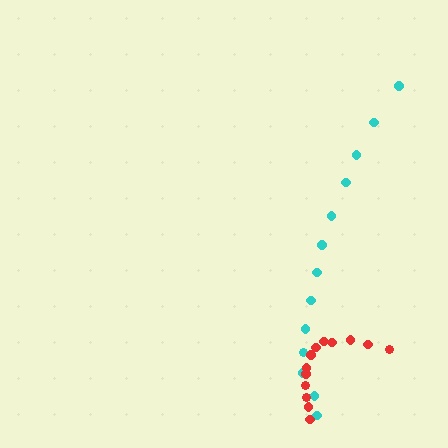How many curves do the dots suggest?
There are 2 distinct paths.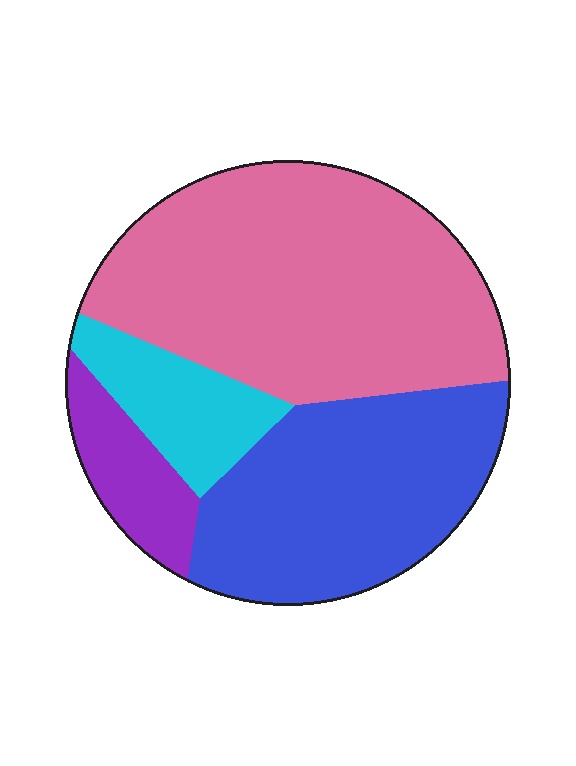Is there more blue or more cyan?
Blue.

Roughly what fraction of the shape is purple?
Purple takes up about one tenth (1/10) of the shape.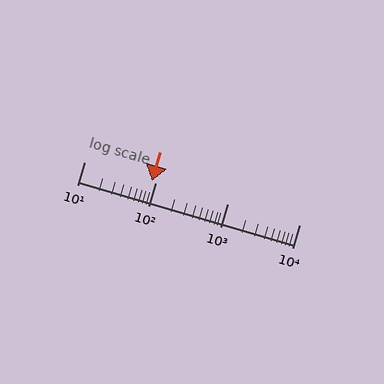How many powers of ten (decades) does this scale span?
The scale spans 3 decades, from 10 to 10000.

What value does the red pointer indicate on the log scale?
The pointer indicates approximately 87.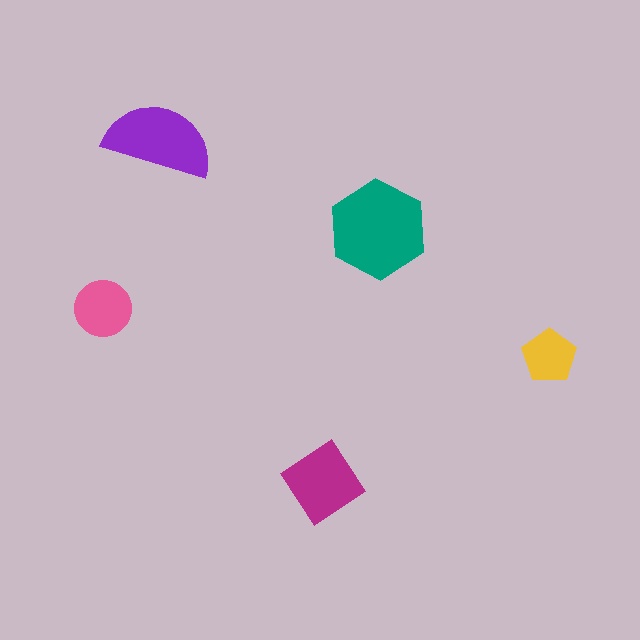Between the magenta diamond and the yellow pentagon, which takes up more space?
The magenta diamond.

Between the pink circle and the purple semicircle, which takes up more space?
The purple semicircle.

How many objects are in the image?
There are 5 objects in the image.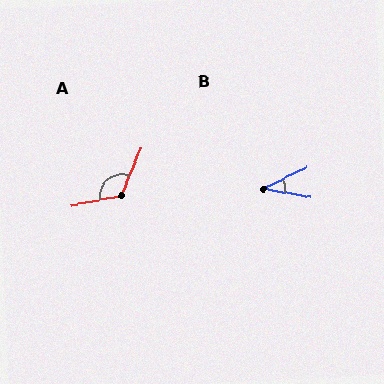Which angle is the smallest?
B, at approximately 35 degrees.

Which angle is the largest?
A, at approximately 123 degrees.